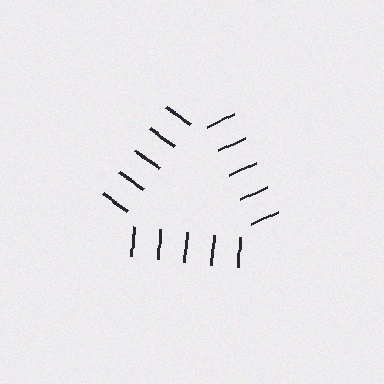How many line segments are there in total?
15 — 5 along each of the 3 edges.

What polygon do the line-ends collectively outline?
An illusory triangle — the line segments terminate on its edges but no continuous stroke is drawn.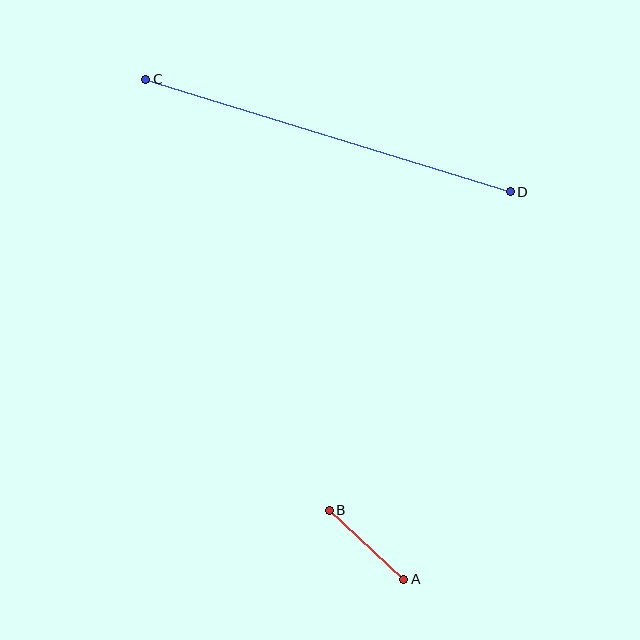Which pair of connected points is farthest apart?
Points C and D are farthest apart.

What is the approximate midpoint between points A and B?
The midpoint is at approximately (367, 545) pixels.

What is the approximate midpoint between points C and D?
The midpoint is at approximately (328, 136) pixels.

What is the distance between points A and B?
The distance is approximately 101 pixels.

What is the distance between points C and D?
The distance is approximately 382 pixels.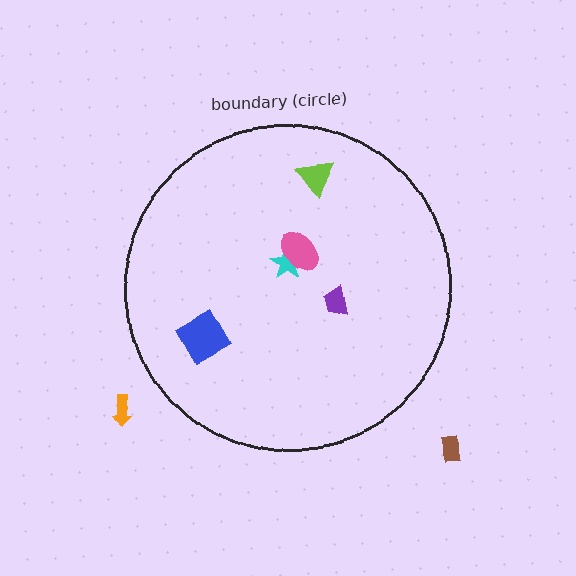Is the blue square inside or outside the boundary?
Inside.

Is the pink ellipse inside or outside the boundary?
Inside.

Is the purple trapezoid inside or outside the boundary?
Inside.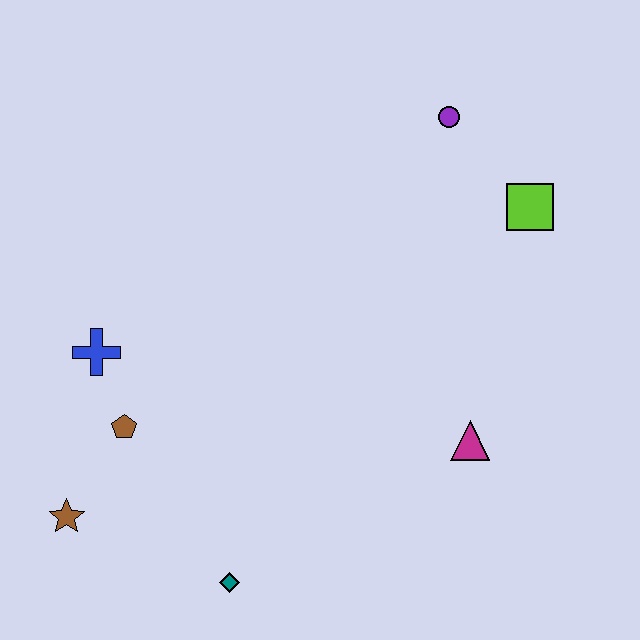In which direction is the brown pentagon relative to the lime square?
The brown pentagon is to the left of the lime square.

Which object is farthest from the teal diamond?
The purple circle is farthest from the teal diamond.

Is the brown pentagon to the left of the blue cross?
No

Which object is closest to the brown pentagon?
The blue cross is closest to the brown pentagon.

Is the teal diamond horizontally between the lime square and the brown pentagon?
Yes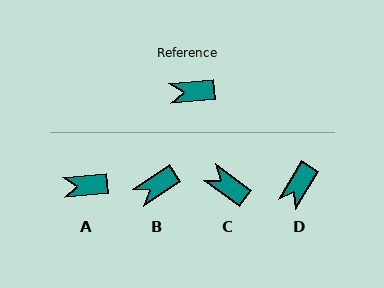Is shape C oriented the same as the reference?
No, it is off by about 41 degrees.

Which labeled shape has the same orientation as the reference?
A.